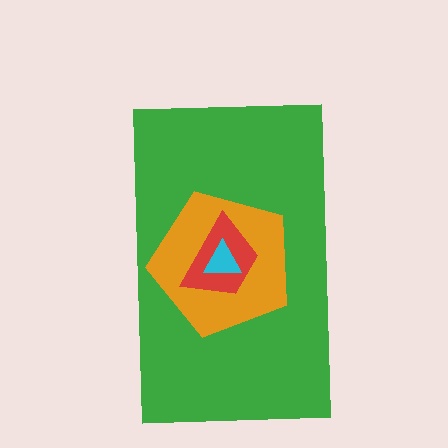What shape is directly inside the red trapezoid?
The cyan triangle.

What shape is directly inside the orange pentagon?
The red trapezoid.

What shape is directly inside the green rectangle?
The orange pentagon.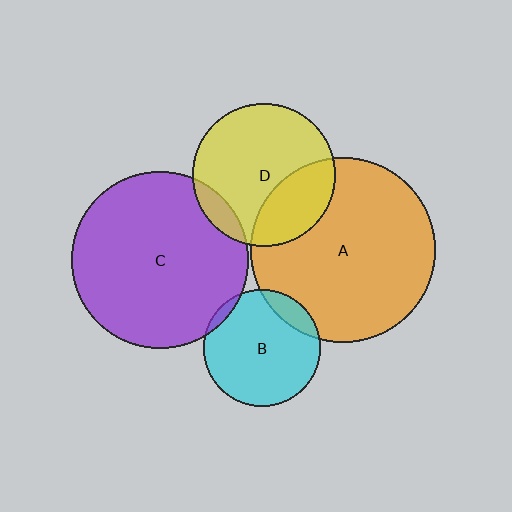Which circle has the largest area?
Circle A (orange).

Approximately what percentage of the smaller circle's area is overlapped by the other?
Approximately 10%.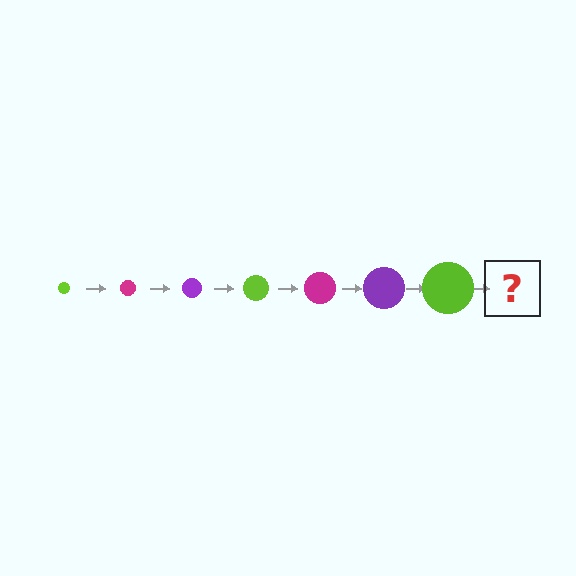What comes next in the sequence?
The next element should be a magenta circle, larger than the previous one.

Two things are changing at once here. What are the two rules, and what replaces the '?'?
The two rules are that the circle grows larger each step and the color cycles through lime, magenta, and purple. The '?' should be a magenta circle, larger than the previous one.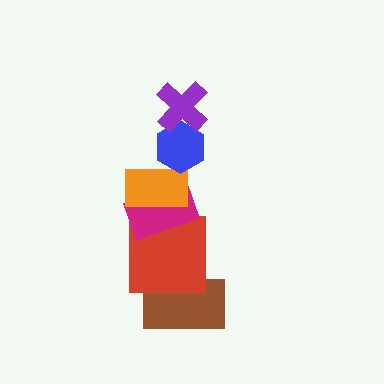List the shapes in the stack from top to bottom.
From top to bottom: the purple cross, the blue hexagon, the orange rectangle, the magenta rectangle, the red square, the brown rectangle.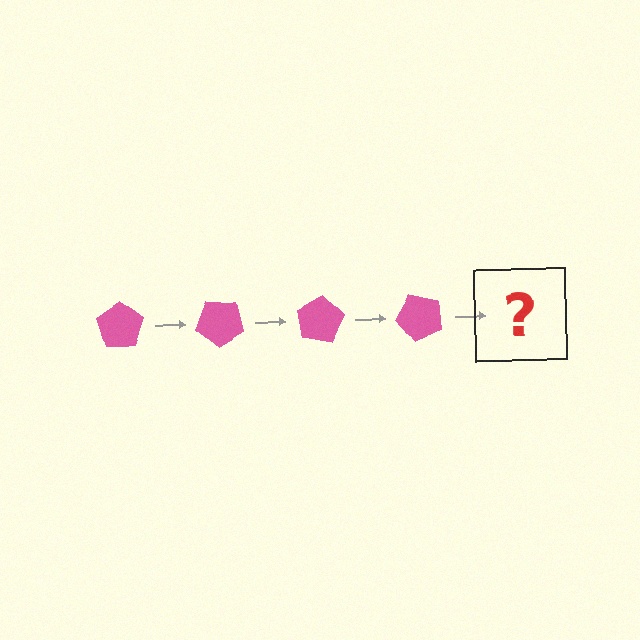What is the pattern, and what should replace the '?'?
The pattern is that the pentagon rotates 40 degrees each step. The '?' should be a pink pentagon rotated 160 degrees.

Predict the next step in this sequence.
The next step is a pink pentagon rotated 160 degrees.